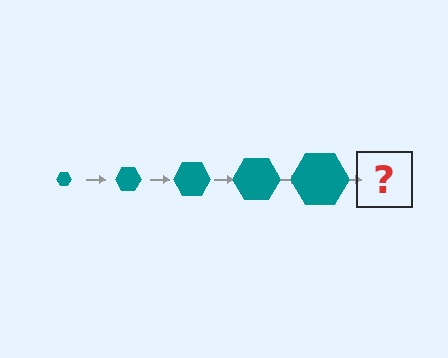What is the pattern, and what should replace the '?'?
The pattern is that the hexagon gets progressively larger each step. The '?' should be a teal hexagon, larger than the previous one.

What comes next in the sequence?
The next element should be a teal hexagon, larger than the previous one.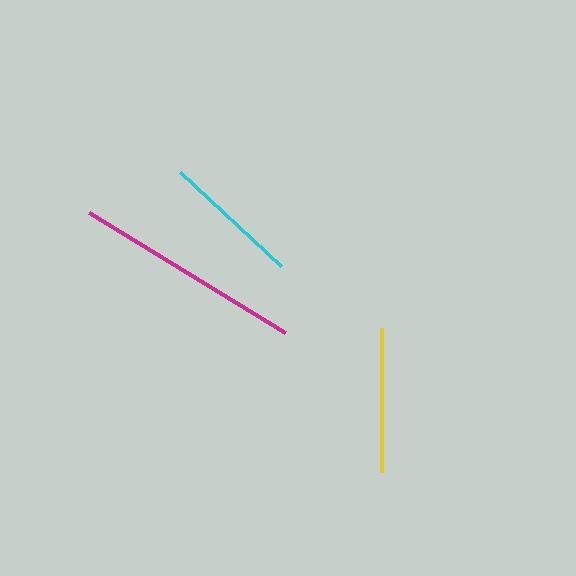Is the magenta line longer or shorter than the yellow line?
The magenta line is longer than the yellow line.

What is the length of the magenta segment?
The magenta segment is approximately 230 pixels long.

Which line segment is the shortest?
The cyan line is the shortest at approximately 138 pixels.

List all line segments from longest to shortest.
From longest to shortest: magenta, yellow, cyan.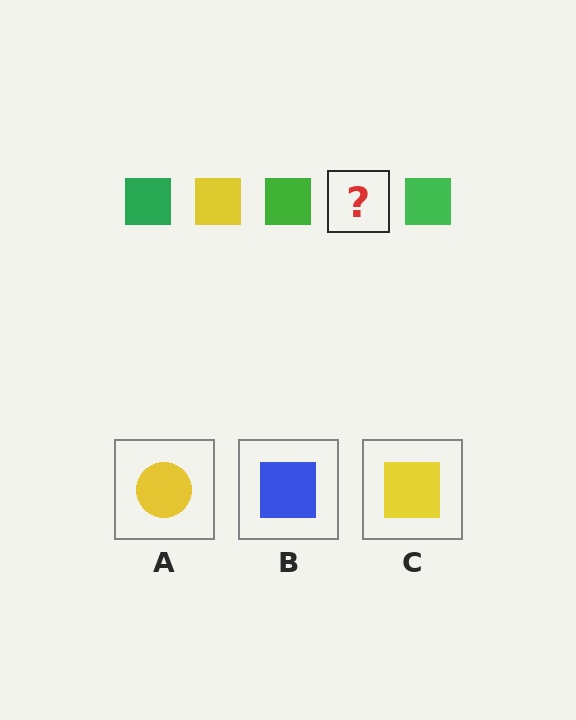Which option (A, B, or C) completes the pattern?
C.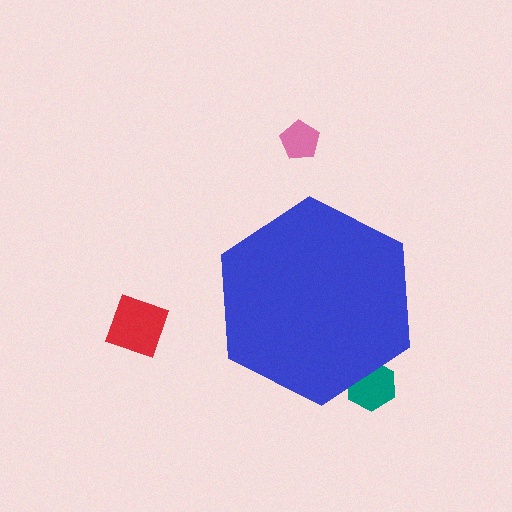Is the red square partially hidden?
No, the red square is fully visible.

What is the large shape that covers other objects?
A blue hexagon.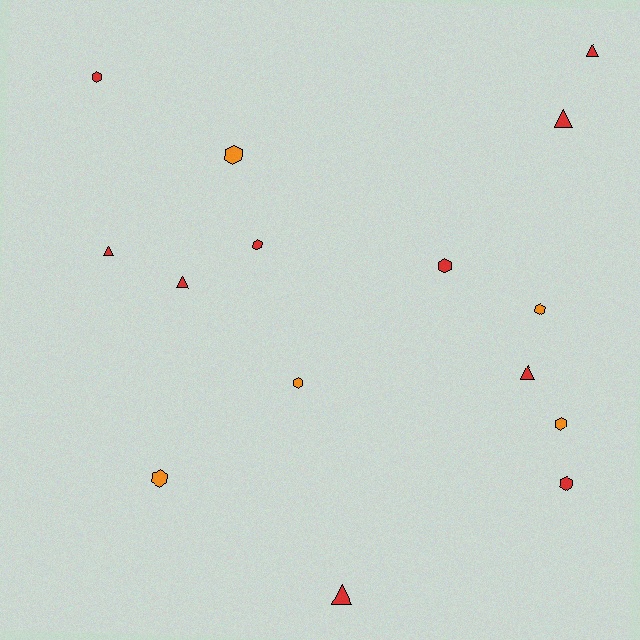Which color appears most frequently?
Red, with 10 objects.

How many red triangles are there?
There are 6 red triangles.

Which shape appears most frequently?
Hexagon, with 9 objects.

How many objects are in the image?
There are 15 objects.